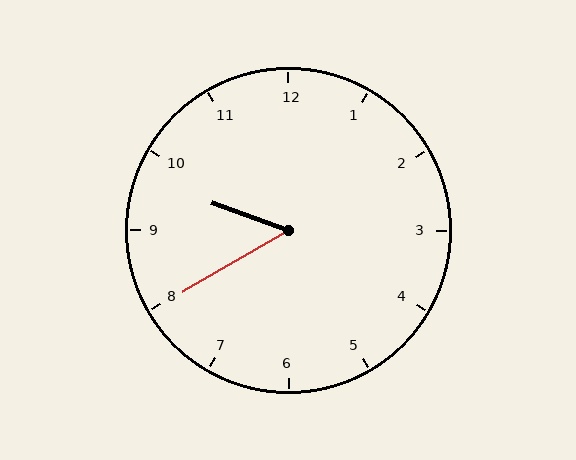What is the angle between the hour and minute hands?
Approximately 50 degrees.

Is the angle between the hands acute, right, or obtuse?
It is acute.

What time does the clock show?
9:40.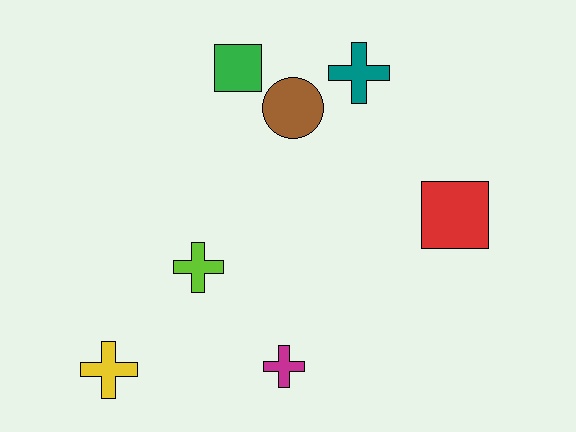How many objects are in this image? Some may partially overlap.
There are 7 objects.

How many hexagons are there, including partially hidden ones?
There are no hexagons.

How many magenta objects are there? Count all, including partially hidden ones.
There is 1 magenta object.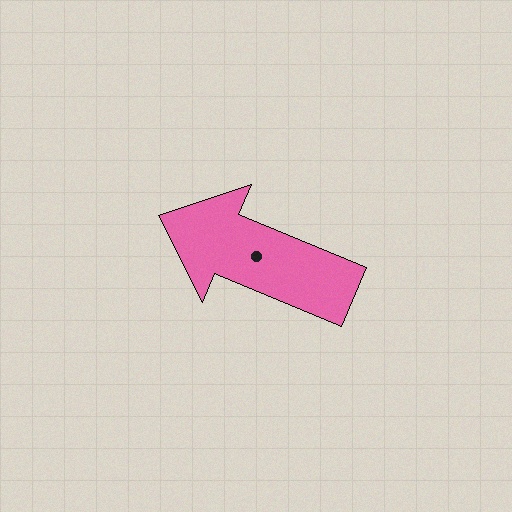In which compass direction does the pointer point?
Northwest.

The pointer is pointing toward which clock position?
Roughly 10 o'clock.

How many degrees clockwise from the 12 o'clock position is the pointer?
Approximately 293 degrees.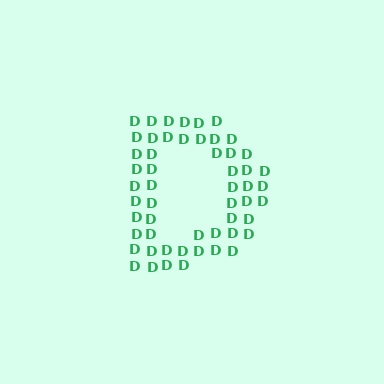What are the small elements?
The small elements are letter D's.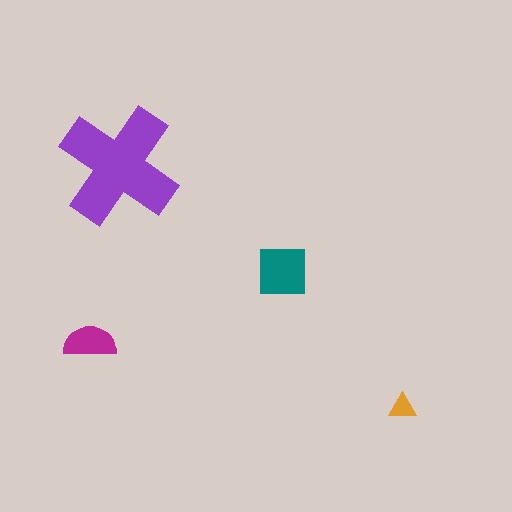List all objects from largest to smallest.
The purple cross, the teal square, the magenta semicircle, the orange triangle.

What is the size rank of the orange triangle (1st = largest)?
4th.